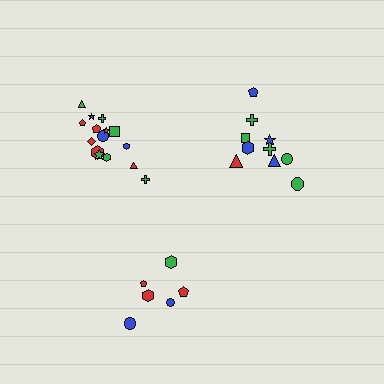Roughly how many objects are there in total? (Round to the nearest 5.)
Roughly 30 objects in total.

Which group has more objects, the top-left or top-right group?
The top-left group.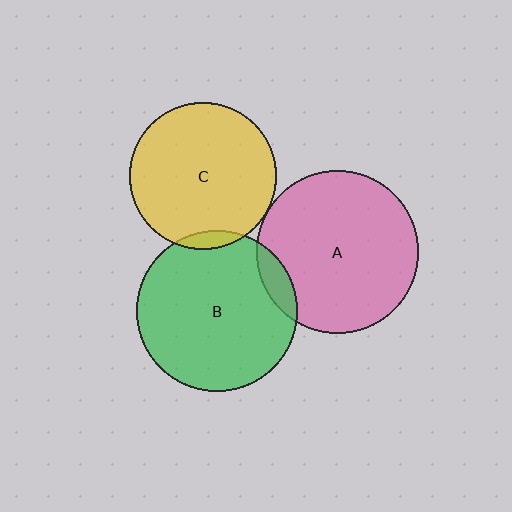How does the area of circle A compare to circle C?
Approximately 1.2 times.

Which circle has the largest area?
Circle A (pink).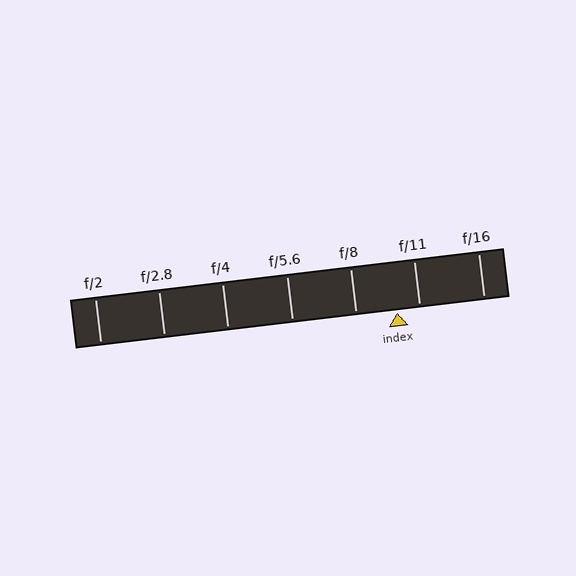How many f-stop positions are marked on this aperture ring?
There are 7 f-stop positions marked.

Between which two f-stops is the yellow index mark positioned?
The index mark is between f/8 and f/11.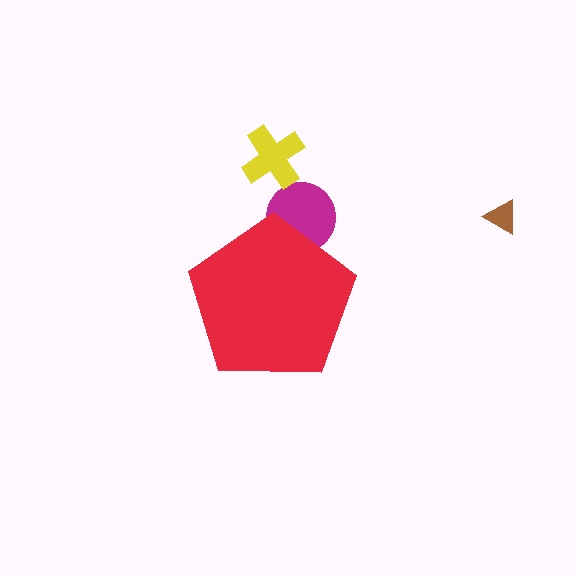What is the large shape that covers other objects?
A red pentagon.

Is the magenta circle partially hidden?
Yes, the magenta circle is partially hidden behind the red pentagon.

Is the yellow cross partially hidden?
No, the yellow cross is fully visible.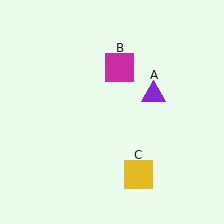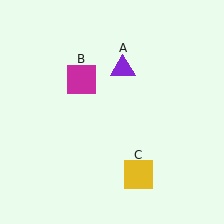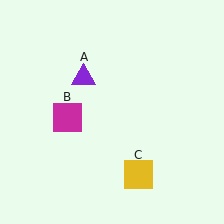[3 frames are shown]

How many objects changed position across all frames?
2 objects changed position: purple triangle (object A), magenta square (object B).